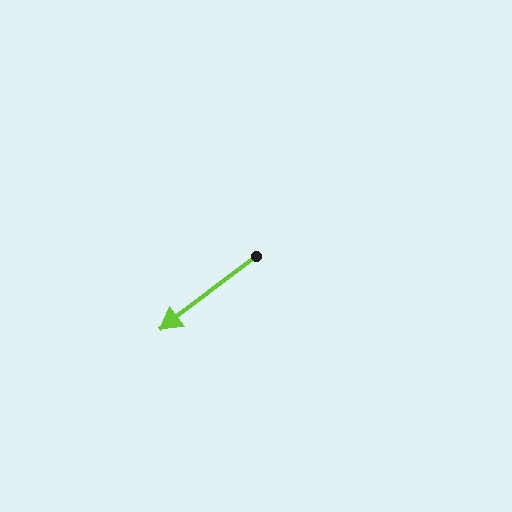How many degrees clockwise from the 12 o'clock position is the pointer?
Approximately 233 degrees.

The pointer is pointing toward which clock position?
Roughly 8 o'clock.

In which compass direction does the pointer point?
Southwest.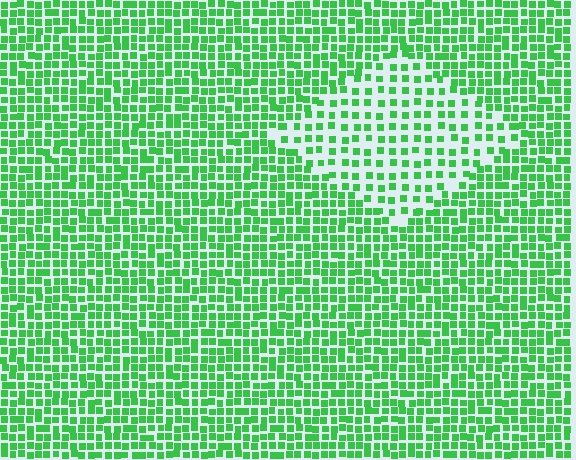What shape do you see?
I see a diamond.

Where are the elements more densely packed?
The elements are more densely packed outside the diamond boundary.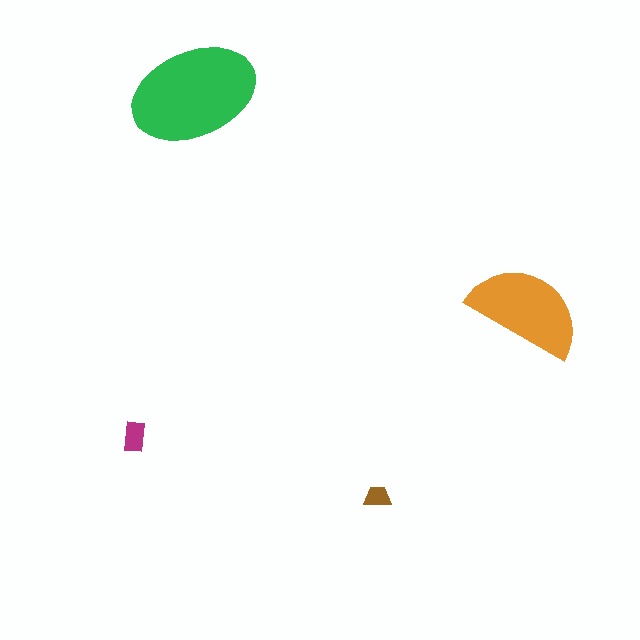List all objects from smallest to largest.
The brown trapezoid, the magenta rectangle, the orange semicircle, the green ellipse.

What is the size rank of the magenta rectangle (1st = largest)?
3rd.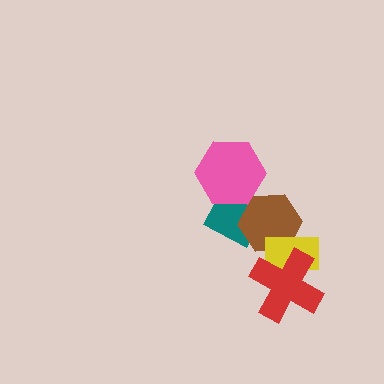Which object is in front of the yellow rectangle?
The red cross is in front of the yellow rectangle.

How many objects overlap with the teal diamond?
2 objects overlap with the teal diamond.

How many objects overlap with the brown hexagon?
2 objects overlap with the brown hexagon.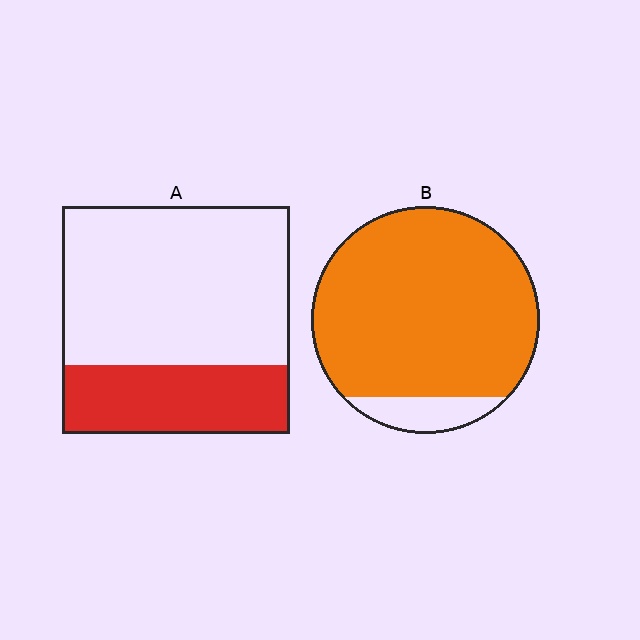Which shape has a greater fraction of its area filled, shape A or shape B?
Shape B.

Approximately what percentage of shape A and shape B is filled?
A is approximately 30% and B is approximately 90%.